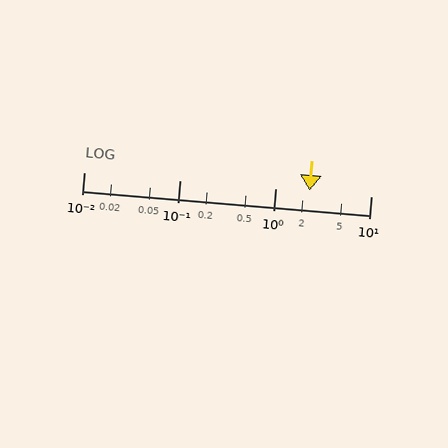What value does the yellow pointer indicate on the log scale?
The pointer indicates approximately 2.3.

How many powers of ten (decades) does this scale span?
The scale spans 3 decades, from 0.01 to 10.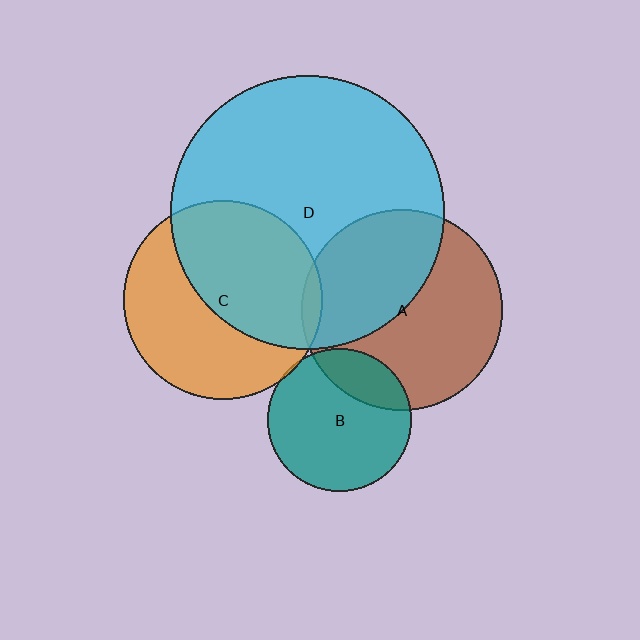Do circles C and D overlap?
Yes.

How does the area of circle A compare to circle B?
Approximately 2.0 times.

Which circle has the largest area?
Circle D (cyan).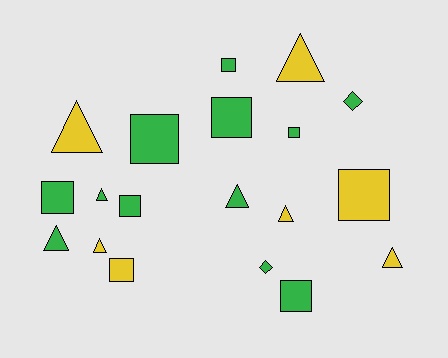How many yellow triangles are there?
There are 5 yellow triangles.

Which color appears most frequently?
Green, with 12 objects.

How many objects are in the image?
There are 19 objects.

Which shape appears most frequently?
Square, with 9 objects.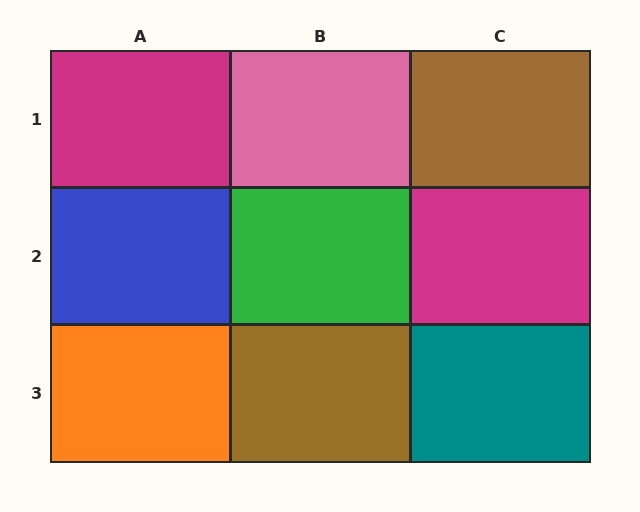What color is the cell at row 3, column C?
Teal.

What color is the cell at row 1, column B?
Pink.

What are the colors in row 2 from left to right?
Blue, green, magenta.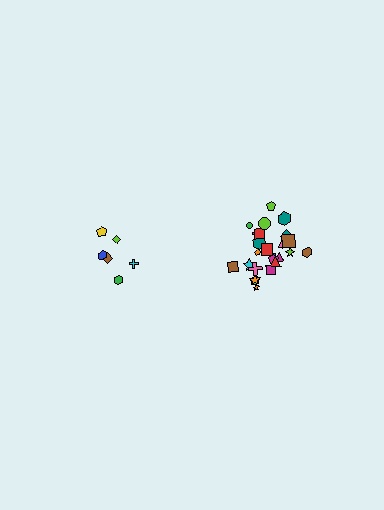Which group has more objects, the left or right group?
The right group.